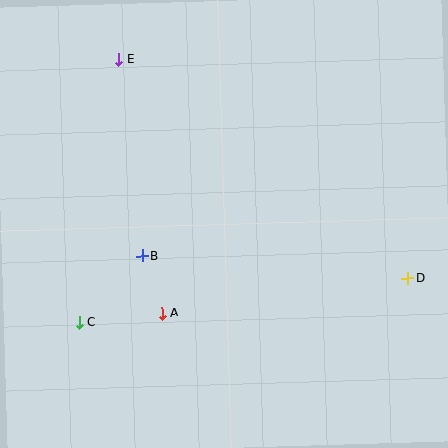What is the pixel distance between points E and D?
The distance between E and D is 362 pixels.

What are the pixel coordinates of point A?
Point A is at (162, 313).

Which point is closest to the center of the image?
Point B at (142, 256) is closest to the center.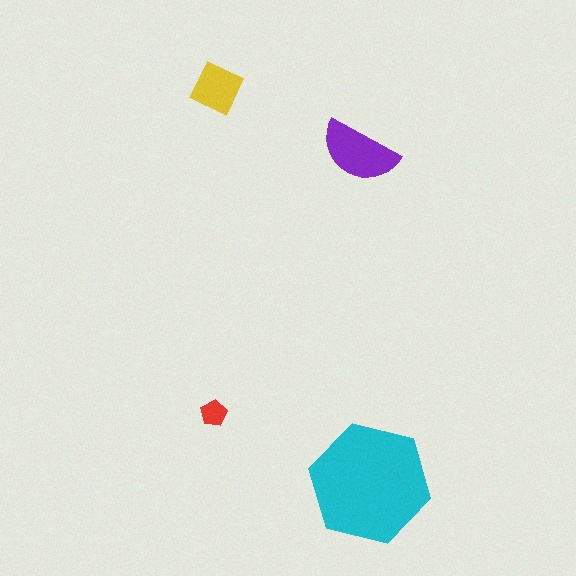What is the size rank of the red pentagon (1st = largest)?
4th.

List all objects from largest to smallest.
The cyan hexagon, the purple semicircle, the yellow diamond, the red pentagon.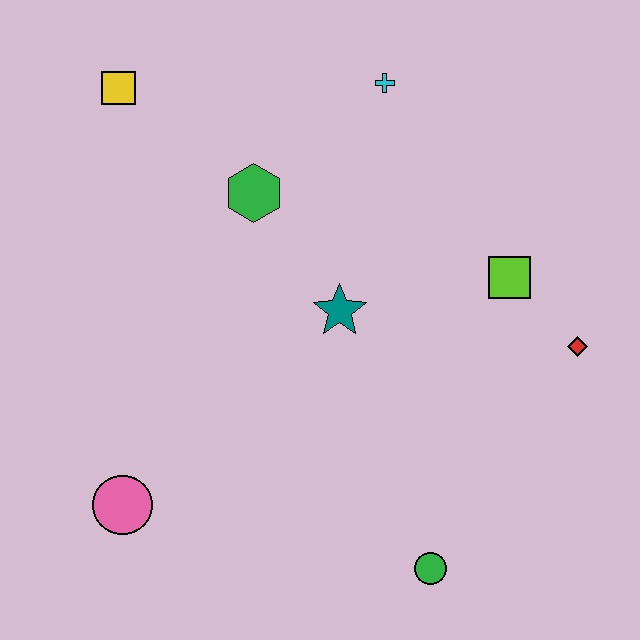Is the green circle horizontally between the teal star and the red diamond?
Yes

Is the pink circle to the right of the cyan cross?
No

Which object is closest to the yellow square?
The green hexagon is closest to the yellow square.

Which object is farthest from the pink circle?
The cyan cross is farthest from the pink circle.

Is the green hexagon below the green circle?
No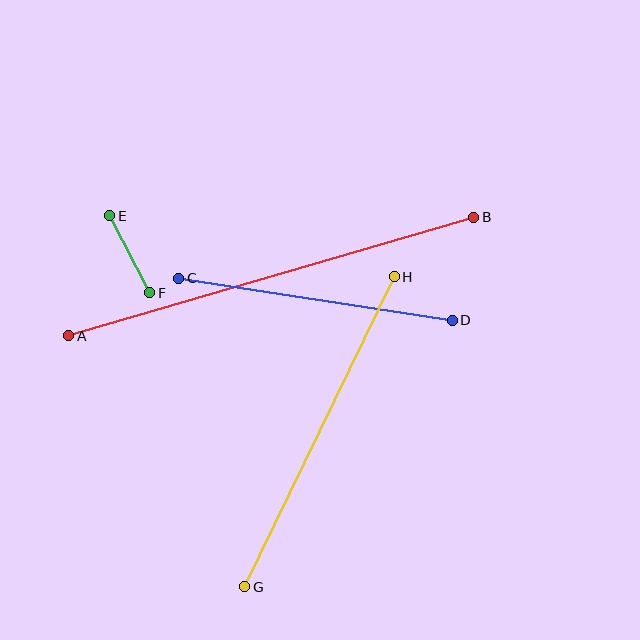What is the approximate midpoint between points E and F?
The midpoint is at approximately (130, 254) pixels.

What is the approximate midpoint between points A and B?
The midpoint is at approximately (271, 277) pixels.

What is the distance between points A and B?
The distance is approximately 422 pixels.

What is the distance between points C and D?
The distance is approximately 277 pixels.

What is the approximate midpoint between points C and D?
The midpoint is at approximately (315, 299) pixels.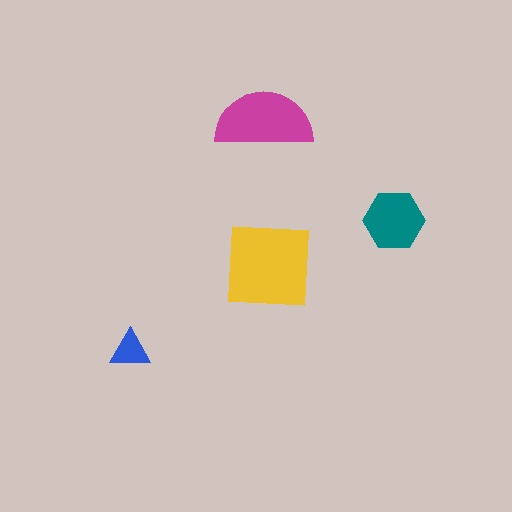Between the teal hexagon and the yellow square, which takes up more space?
The yellow square.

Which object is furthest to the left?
The blue triangle is leftmost.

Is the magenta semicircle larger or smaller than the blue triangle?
Larger.